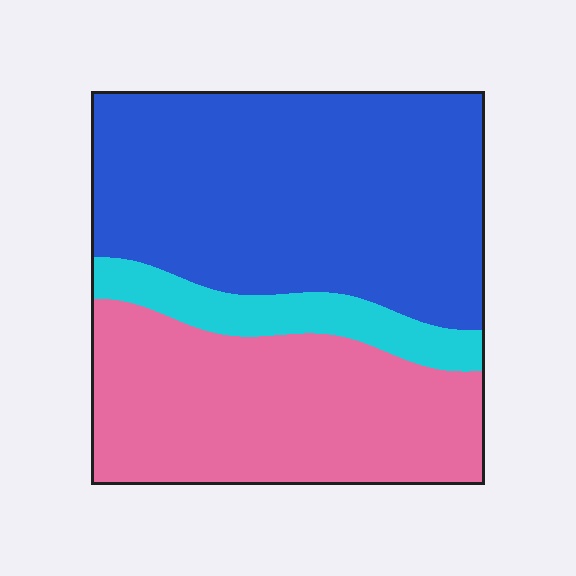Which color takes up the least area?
Cyan, at roughly 10%.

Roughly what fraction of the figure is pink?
Pink takes up about three eighths (3/8) of the figure.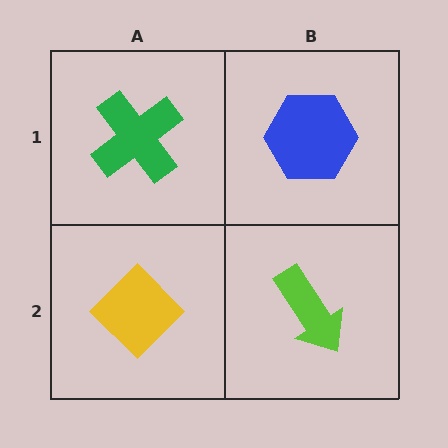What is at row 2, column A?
A yellow diamond.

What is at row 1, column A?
A green cross.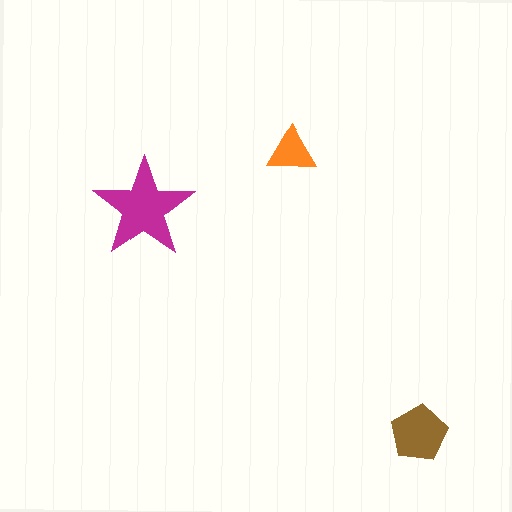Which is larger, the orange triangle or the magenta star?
The magenta star.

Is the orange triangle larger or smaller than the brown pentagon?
Smaller.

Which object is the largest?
The magenta star.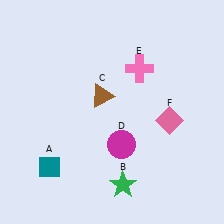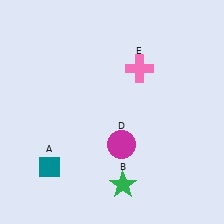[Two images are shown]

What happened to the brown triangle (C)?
The brown triangle (C) was removed in Image 2. It was in the top-left area of Image 1.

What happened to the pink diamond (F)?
The pink diamond (F) was removed in Image 2. It was in the bottom-right area of Image 1.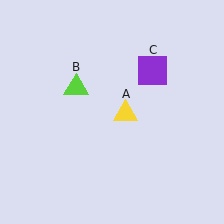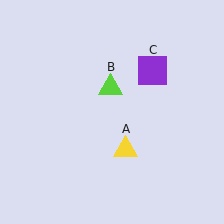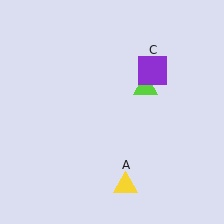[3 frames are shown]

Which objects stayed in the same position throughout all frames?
Purple square (object C) remained stationary.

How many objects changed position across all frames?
2 objects changed position: yellow triangle (object A), lime triangle (object B).